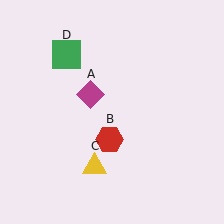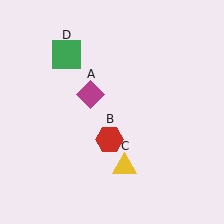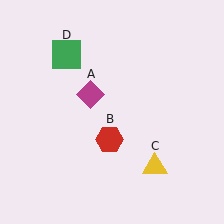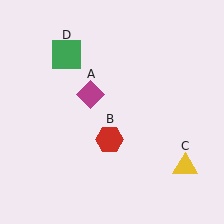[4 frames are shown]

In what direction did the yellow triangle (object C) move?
The yellow triangle (object C) moved right.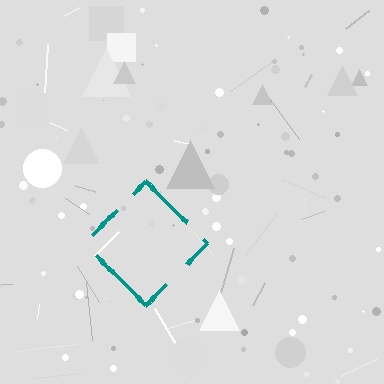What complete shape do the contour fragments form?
The contour fragments form a diamond.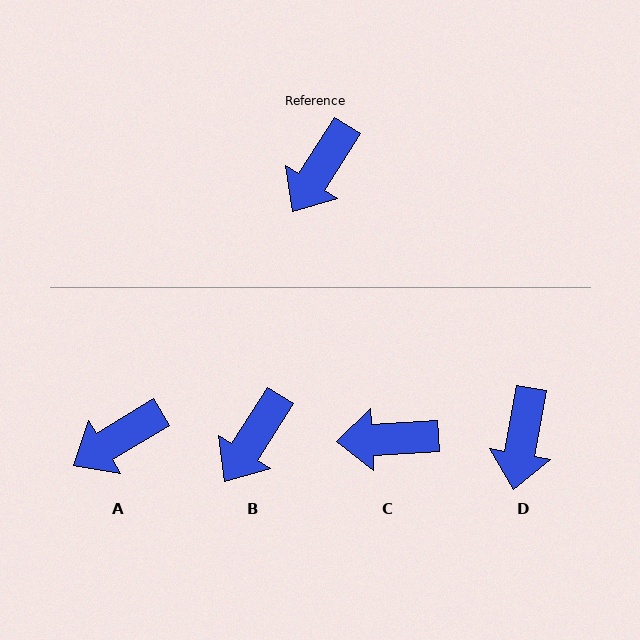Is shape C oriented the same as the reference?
No, it is off by about 54 degrees.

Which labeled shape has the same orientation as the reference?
B.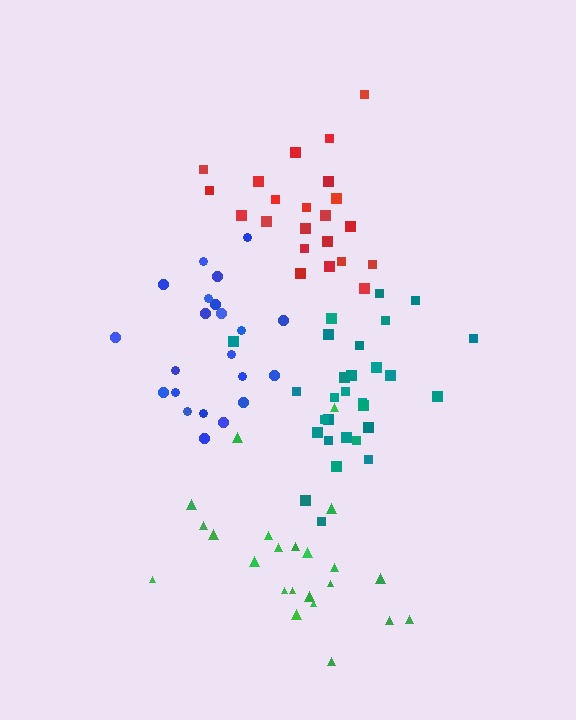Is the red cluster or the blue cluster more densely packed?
Red.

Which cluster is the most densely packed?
Teal.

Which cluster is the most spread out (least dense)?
Blue.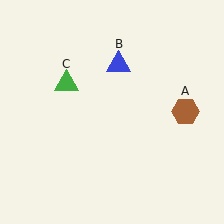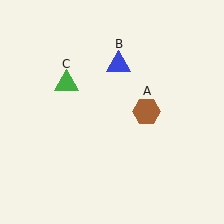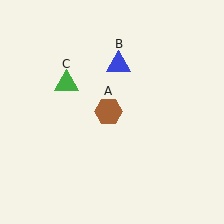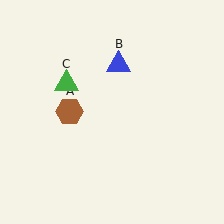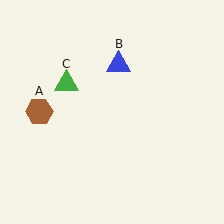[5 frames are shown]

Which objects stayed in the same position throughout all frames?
Blue triangle (object B) and green triangle (object C) remained stationary.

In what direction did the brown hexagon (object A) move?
The brown hexagon (object A) moved left.